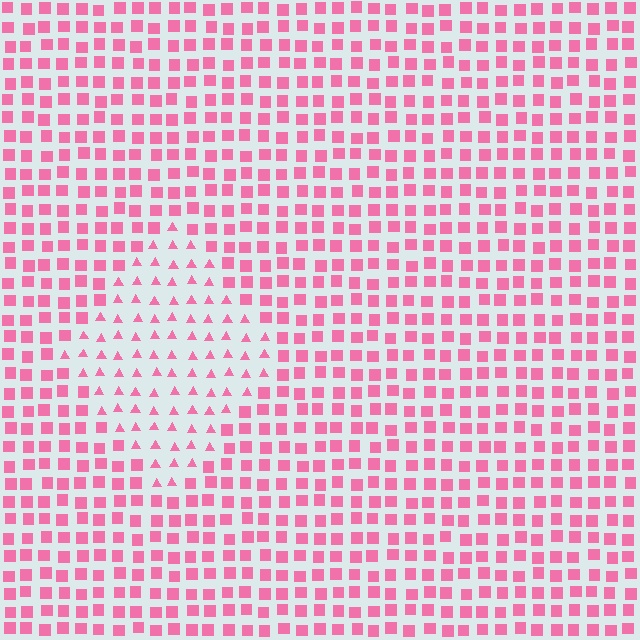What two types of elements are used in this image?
The image uses triangles inside the diamond region and squares outside it.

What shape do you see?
I see a diamond.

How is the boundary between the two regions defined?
The boundary is defined by a change in element shape: triangles inside vs. squares outside. All elements share the same color and spacing.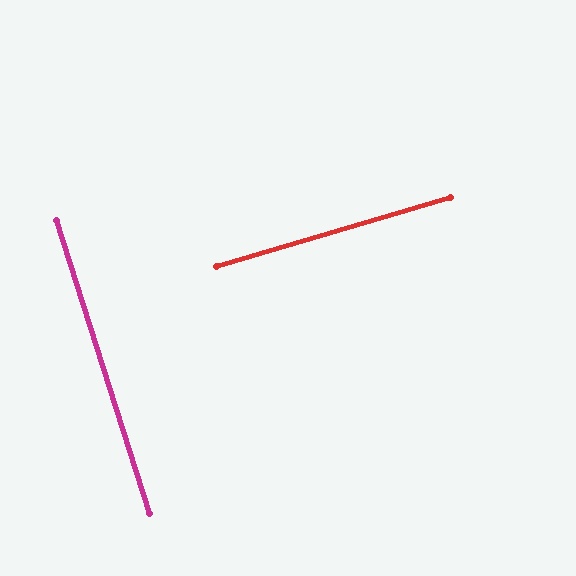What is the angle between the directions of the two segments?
Approximately 89 degrees.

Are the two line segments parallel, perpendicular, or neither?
Perpendicular — they meet at approximately 89°.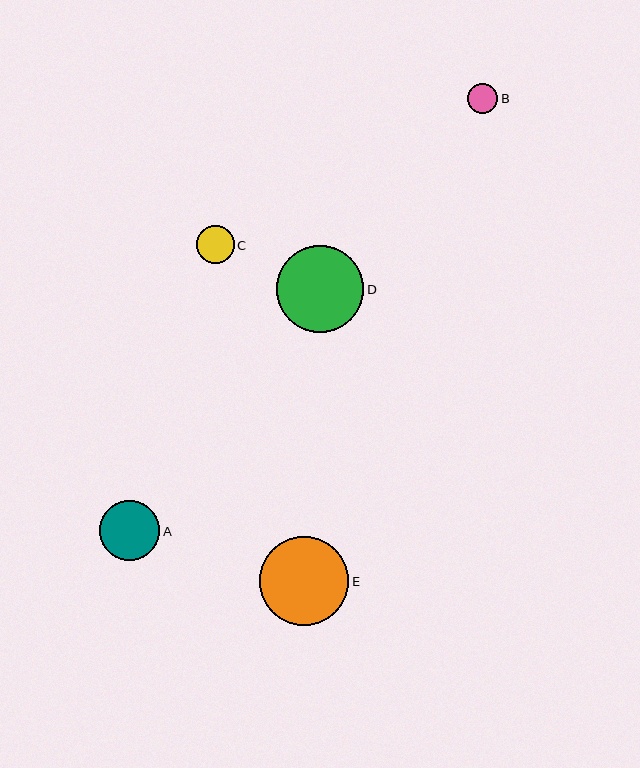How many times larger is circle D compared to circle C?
Circle D is approximately 2.3 times the size of circle C.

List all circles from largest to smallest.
From largest to smallest: E, D, A, C, B.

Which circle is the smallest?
Circle B is the smallest with a size of approximately 30 pixels.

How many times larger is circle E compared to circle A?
Circle E is approximately 1.5 times the size of circle A.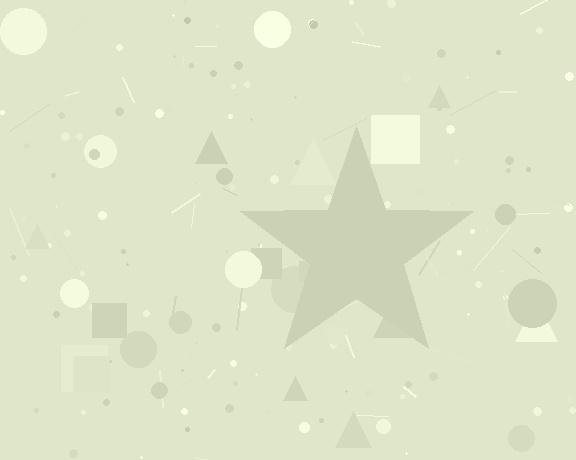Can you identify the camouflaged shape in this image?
The camouflaged shape is a star.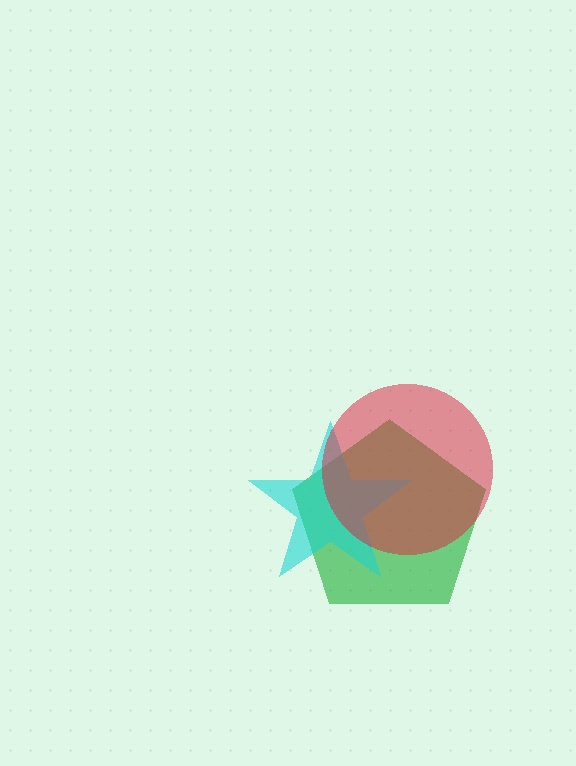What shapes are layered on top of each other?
The layered shapes are: a green pentagon, a cyan star, a red circle.